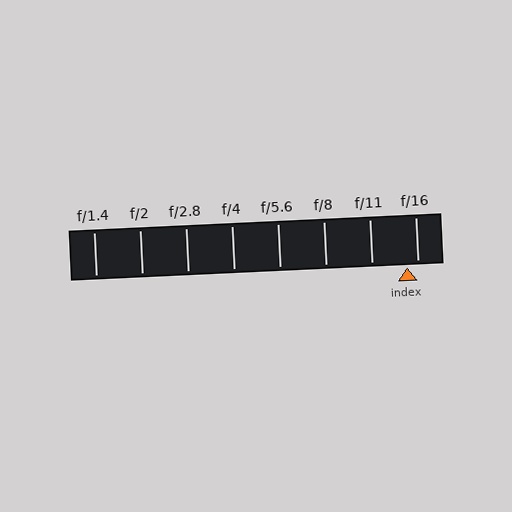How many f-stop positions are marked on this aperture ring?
There are 8 f-stop positions marked.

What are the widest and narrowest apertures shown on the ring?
The widest aperture shown is f/1.4 and the narrowest is f/16.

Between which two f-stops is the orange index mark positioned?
The index mark is between f/11 and f/16.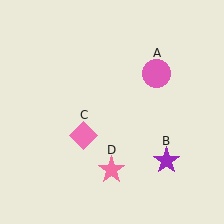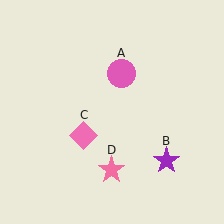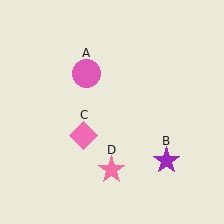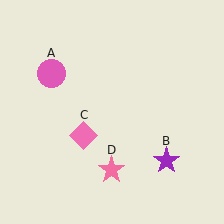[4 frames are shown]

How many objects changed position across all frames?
1 object changed position: pink circle (object A).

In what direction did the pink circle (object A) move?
The pink circle (object A) moved left.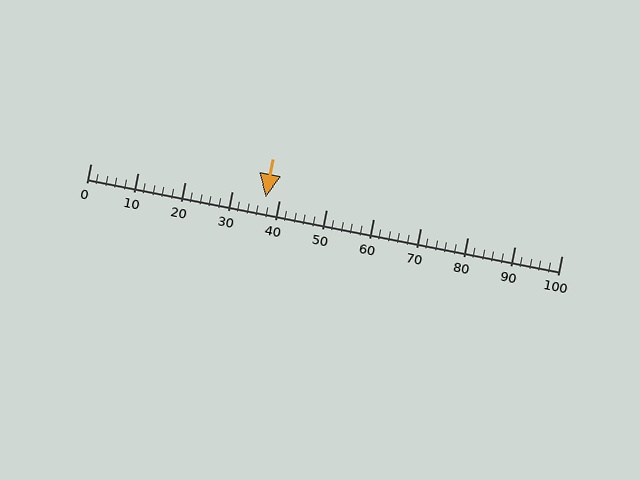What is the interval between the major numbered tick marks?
The major tick marks are spaced 10 units apart.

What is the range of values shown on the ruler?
The ruler shows values from 0 to 100.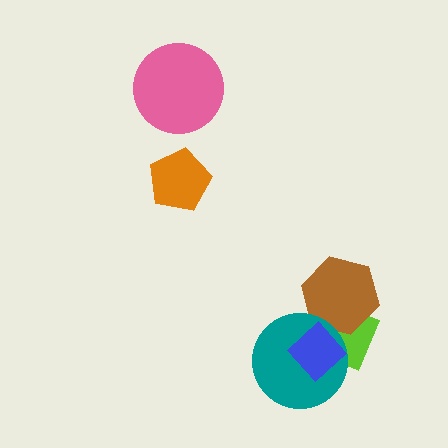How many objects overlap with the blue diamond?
3 objects overlap with the blue diamond.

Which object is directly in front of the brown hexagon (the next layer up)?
The teal circle is directly in front of the brown hexagon.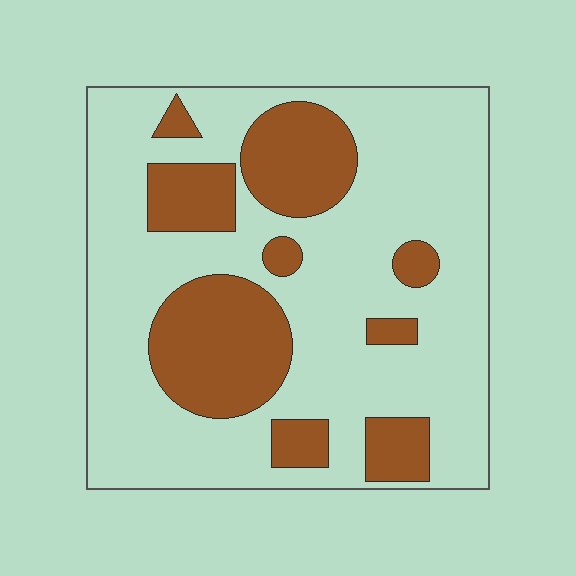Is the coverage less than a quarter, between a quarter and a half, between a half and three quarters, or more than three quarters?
Between a quarter and a half.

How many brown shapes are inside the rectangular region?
9.